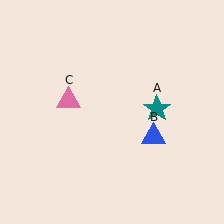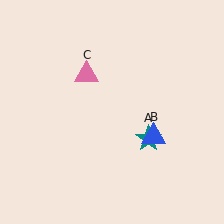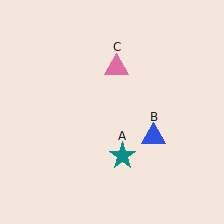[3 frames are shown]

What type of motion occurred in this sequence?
The teal star (object A), pink triangle (object C) rotated clockwise around the center of the scene.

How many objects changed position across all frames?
2 objects changed position: teal star (object A), pink triangle (object C).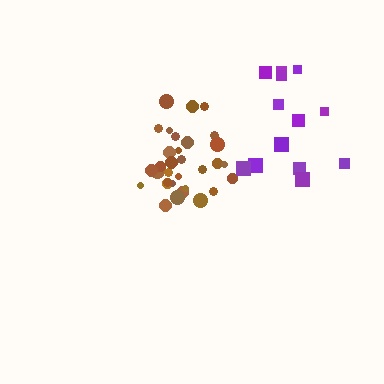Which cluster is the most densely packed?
Brown.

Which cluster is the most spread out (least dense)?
Purple.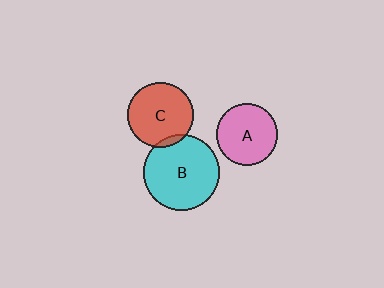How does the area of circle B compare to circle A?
Approximately 1.5 times.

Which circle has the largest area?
Circle B (cyan).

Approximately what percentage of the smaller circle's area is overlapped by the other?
Approximately 5%.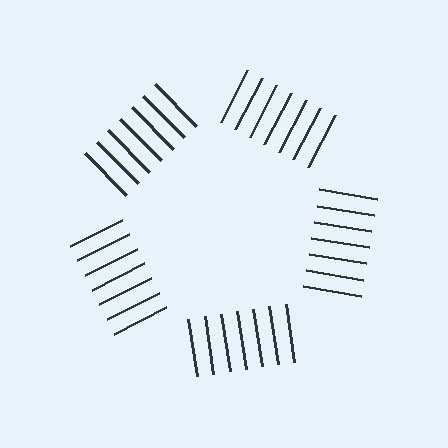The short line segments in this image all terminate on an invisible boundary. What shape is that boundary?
An illusory pentagon — the line segments terminate on its edges but no continuous stroke is drawn.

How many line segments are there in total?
35 — 7 along each of the 5 edges.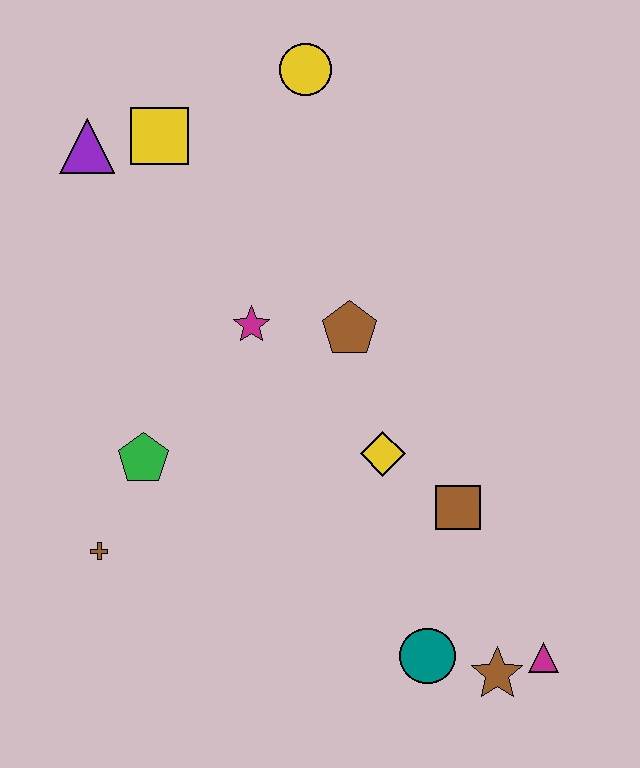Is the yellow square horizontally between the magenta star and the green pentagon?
Yes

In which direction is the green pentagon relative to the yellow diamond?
The green pentagon is to the left of the yellow diamond.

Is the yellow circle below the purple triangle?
No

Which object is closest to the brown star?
The magenta triangle is closest to the brown star.